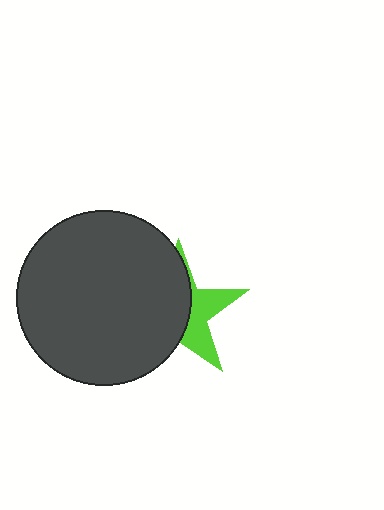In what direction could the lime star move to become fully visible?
The lime star could move right. That would shift it out from behind the dark gray circle entirely.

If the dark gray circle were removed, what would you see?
You would see the complete lime star.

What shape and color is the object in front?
The object in front is a dark gray circle.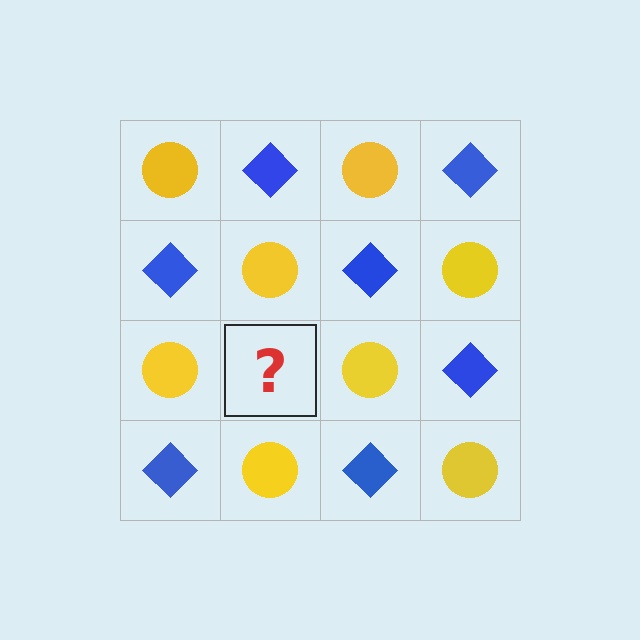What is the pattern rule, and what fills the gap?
The rule is that it alternates yellow circle and blue diamond in a checkerboard pattern. The gap should be filled with a blue diamond.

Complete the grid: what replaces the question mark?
The question mark should be replaced with a blue diamond.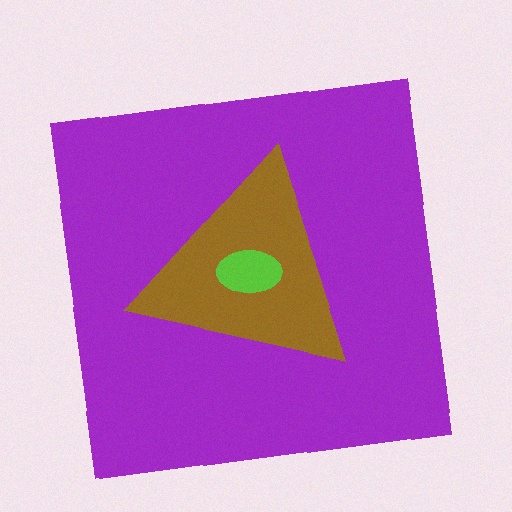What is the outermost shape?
The purple square.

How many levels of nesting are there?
3.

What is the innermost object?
The lime ellipse.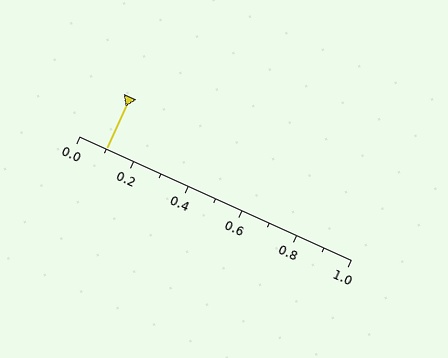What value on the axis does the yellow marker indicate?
The marker indicates approximately 0.1.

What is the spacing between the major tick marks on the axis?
The major ticks are spaced 0.2 apart.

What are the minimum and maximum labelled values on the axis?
The axis runs from 0.0 to 1.0.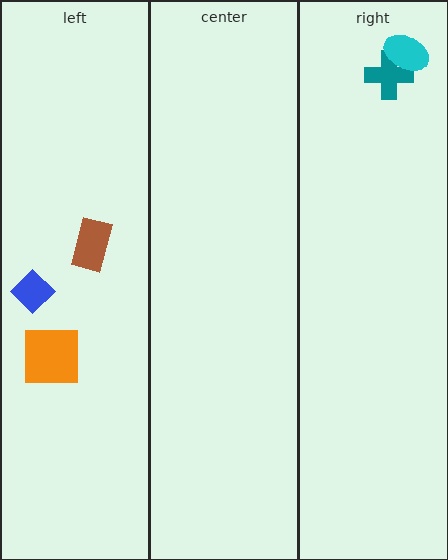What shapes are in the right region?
The teal cross, the cyan ellipse.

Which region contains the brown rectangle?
The left region.